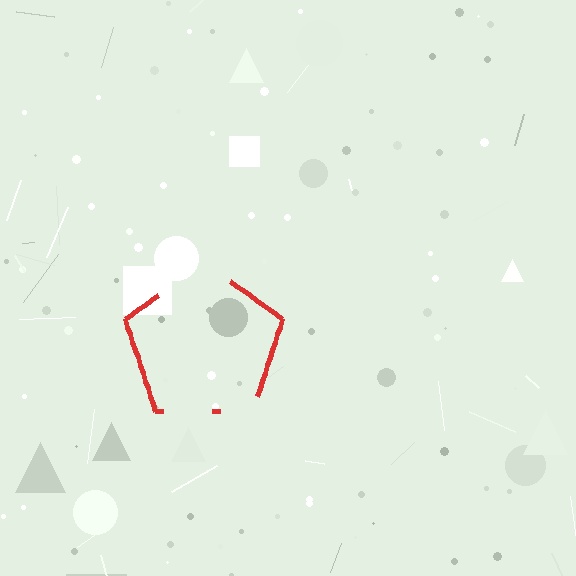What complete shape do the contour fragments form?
The contour fragments form a pentagon.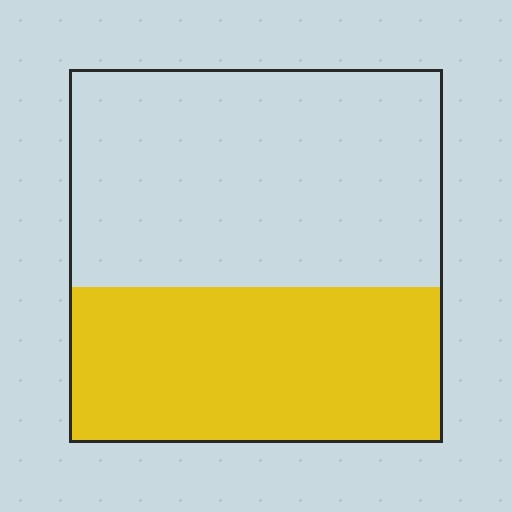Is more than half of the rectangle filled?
No.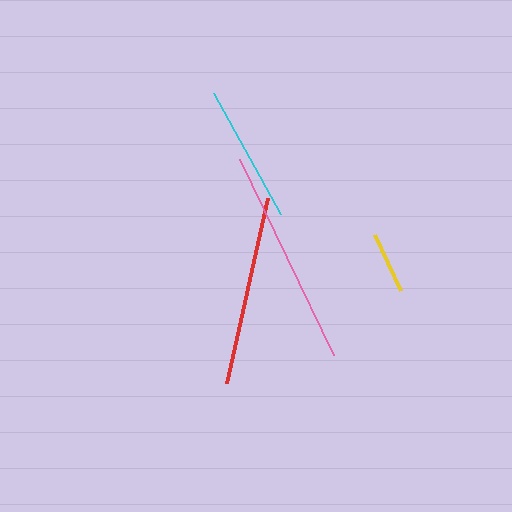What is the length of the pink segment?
The pink segment is approximately 218 pixels long.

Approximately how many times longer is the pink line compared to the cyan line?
The pink line is approximately 1.6 times the length of the cyan line.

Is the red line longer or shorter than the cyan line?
The red line is longer than the cyan line.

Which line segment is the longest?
The pink line is the longest at approximately 218 pixels.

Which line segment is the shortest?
The yellow line is the shortest at approximately 62 pixels.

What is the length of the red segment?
The red segment is approximately 189 pixels long.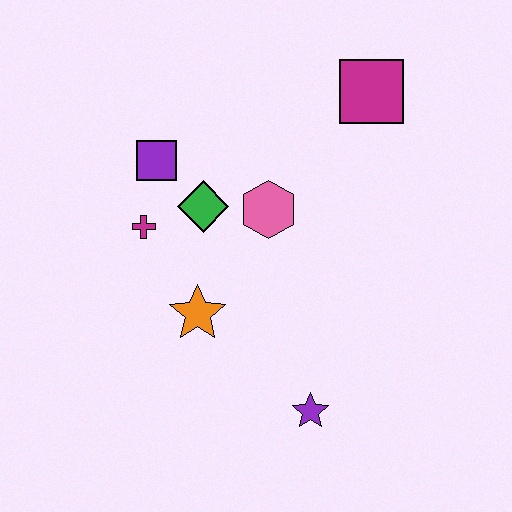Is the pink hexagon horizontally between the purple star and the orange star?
Yes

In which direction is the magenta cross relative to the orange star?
The magenta cross is above the orange star.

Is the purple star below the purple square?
Yes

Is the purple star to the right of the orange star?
Yes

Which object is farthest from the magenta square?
The purple star is farthest from the magenta square.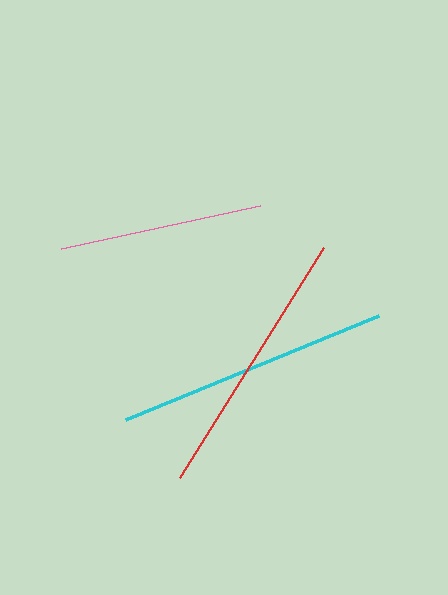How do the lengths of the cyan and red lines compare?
The cyan and red lines are approximately the same length.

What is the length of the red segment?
The red segment is approximately 272 pixels long.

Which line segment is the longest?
The cyan line is the longest at approximately 273 pixels.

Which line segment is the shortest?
The pink line is the shortest at approximately 203 pixels.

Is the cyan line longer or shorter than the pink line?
The cyan line is longer than the pink line.